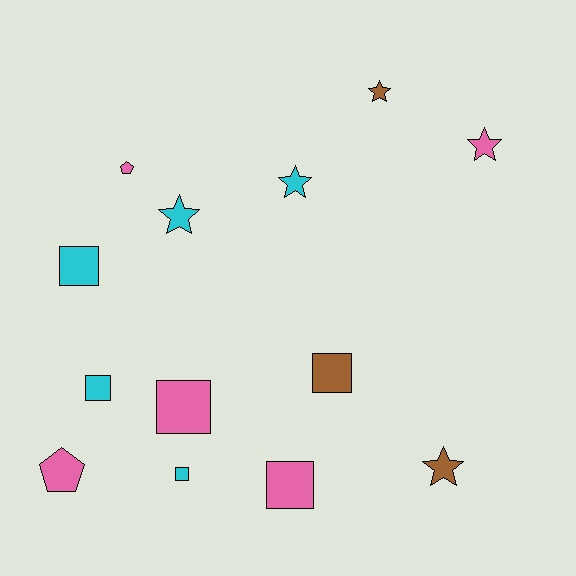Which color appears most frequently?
Cyan, with 5 objects.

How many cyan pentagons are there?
There are no cyan pentagons.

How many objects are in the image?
There are 13 objects.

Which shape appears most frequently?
Square, with 6 objects.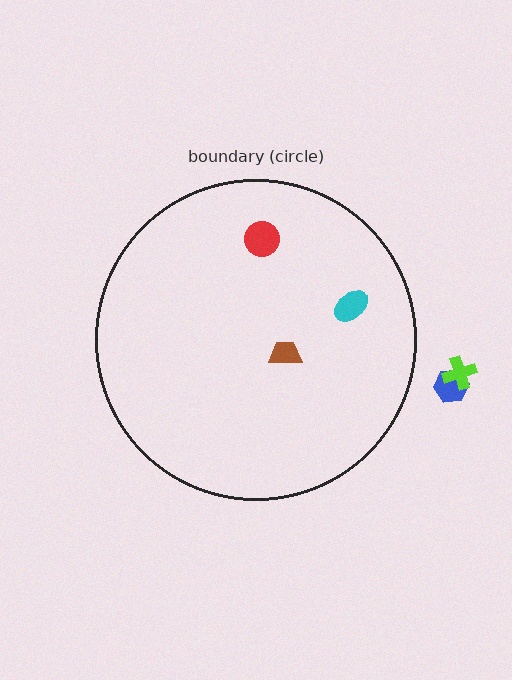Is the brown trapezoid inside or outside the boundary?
Inside.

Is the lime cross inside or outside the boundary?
Outside.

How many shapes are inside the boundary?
3 inside, 2 outside.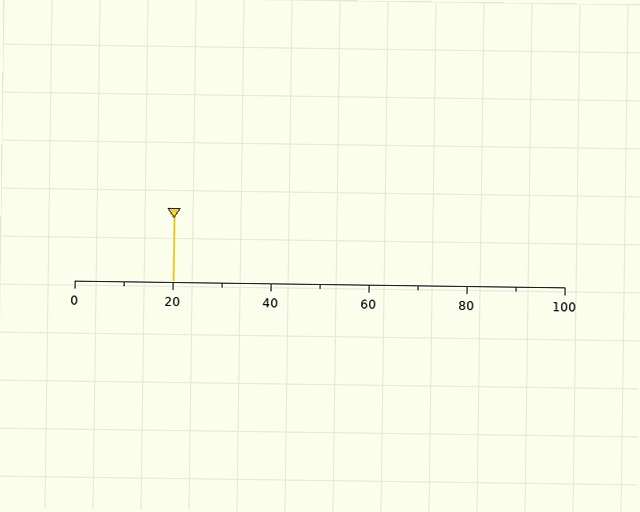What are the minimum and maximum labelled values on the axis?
The axis runs from 0 to 100.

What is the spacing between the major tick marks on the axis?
The major ticks are spaced 20 apart.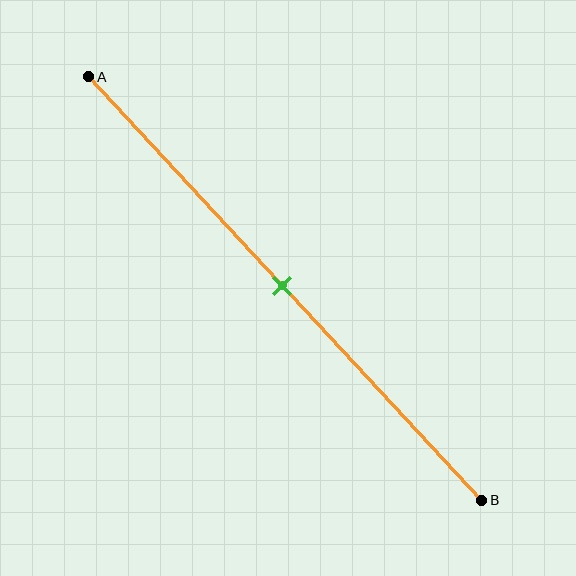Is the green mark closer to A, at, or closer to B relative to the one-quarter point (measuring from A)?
The green mark is closer to point B than the one-quarter point of segment AB.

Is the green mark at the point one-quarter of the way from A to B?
No, the mark is at about 50% from A, not at the 25% one-quarter point.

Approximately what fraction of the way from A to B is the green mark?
The green mark is approximately 50% of the way from A to B.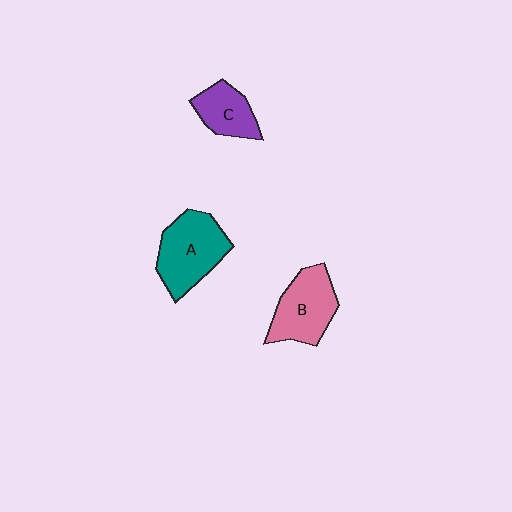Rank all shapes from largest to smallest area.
From largest to smallest: A (teal), B (pink), C (purple).